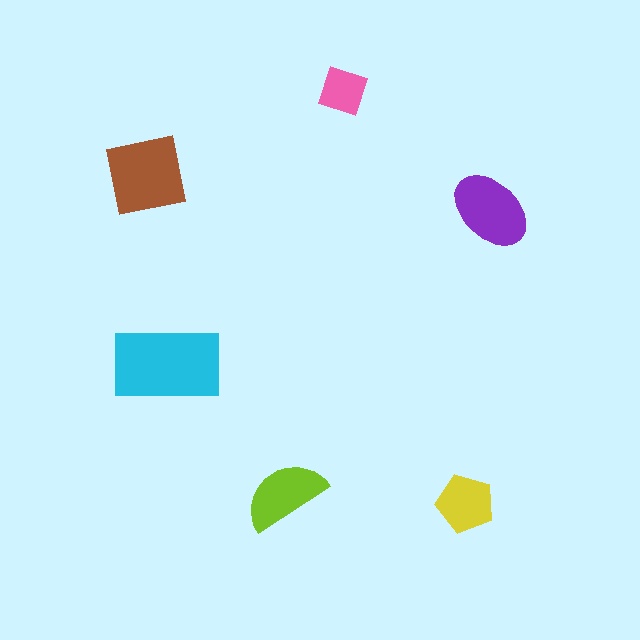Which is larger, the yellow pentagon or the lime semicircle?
The lime semicircle.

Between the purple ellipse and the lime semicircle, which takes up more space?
The purple ellipse.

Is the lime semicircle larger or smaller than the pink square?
Larger.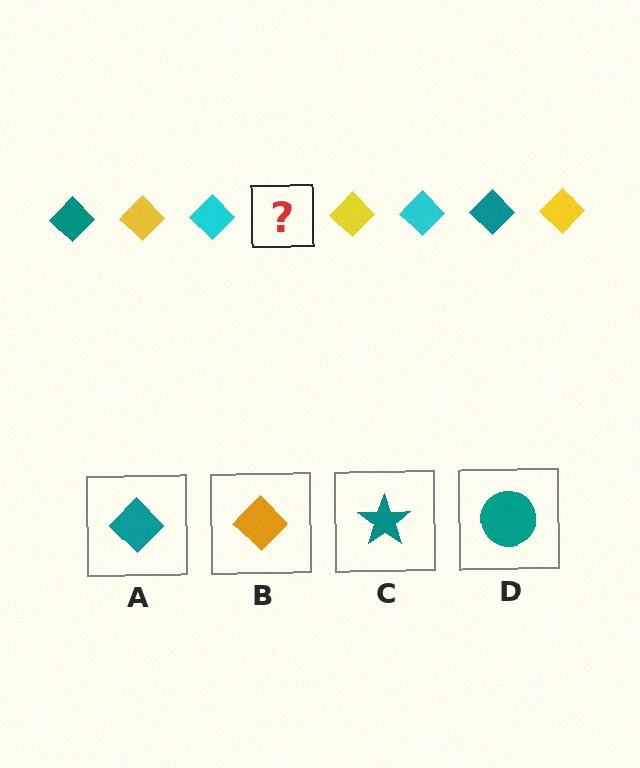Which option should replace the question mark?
Option A.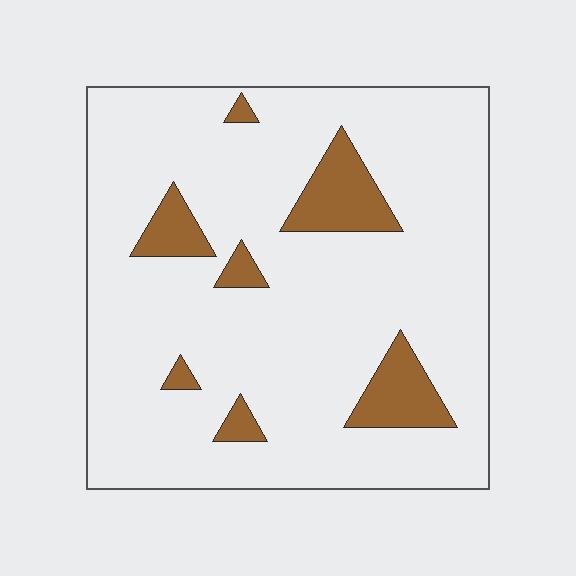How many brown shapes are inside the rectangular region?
7.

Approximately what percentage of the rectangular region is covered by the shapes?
Approximately 10%.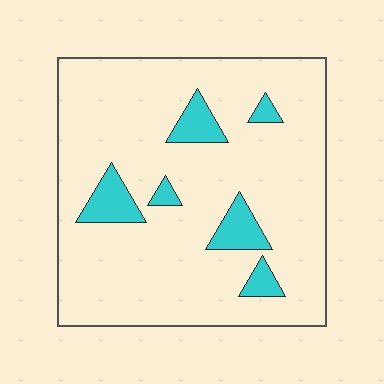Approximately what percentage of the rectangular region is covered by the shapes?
Approximately 10%.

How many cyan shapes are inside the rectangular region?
6.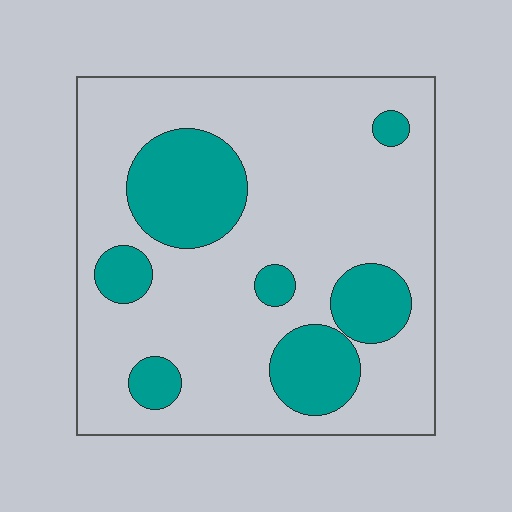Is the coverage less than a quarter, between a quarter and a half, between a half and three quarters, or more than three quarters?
Less than a quarter.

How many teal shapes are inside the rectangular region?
7.